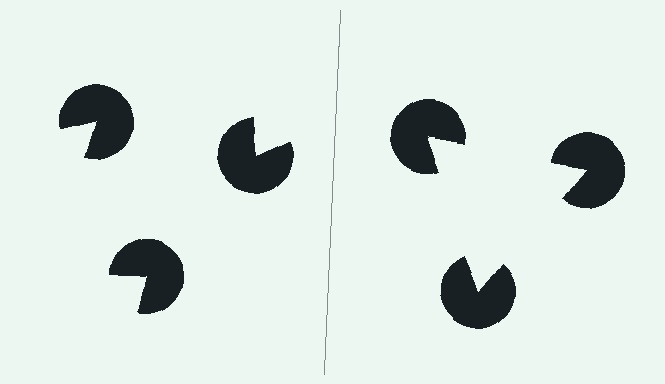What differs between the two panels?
The pac-man discs are positioned identically on both sides; only the wedge orientations differ. On the right they align to a triangle; on the left they are misaligned.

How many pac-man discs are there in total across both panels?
6 — 3 on each side.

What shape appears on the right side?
An illusory triangle.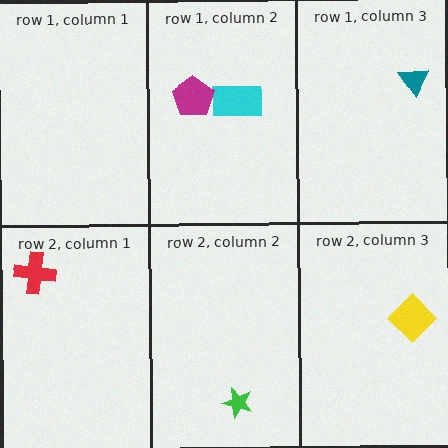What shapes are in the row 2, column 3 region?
The yellow diamond.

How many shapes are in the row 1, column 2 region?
2.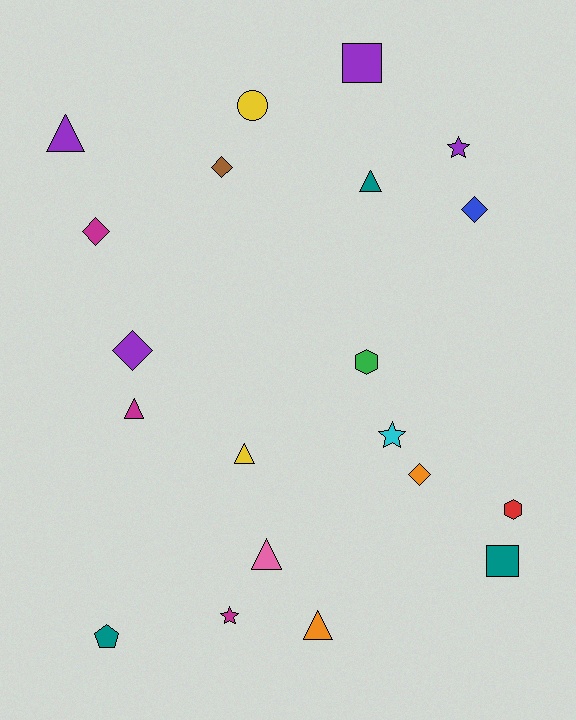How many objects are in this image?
There are 20 objects.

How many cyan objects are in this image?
There is 1 cyan object.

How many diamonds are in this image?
There are 5 diamonds.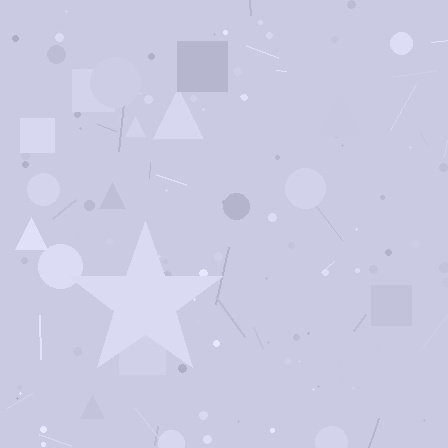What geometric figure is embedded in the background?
A star is embedded in the background.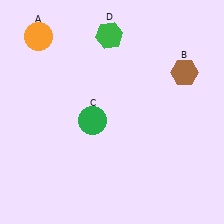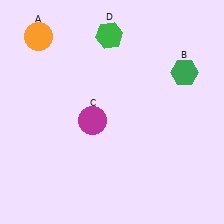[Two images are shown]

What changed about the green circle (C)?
In Image 1, C is green. In Image 2, it changed to magenta.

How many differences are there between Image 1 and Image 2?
There are 2 differences between the two images.